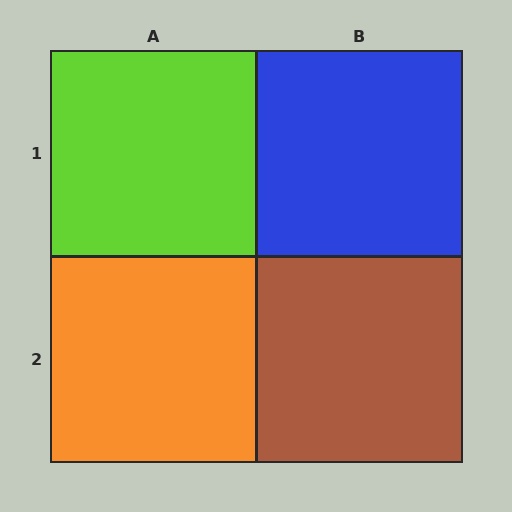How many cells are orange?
1 cell is orange.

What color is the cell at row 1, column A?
Lime.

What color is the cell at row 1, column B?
Blue.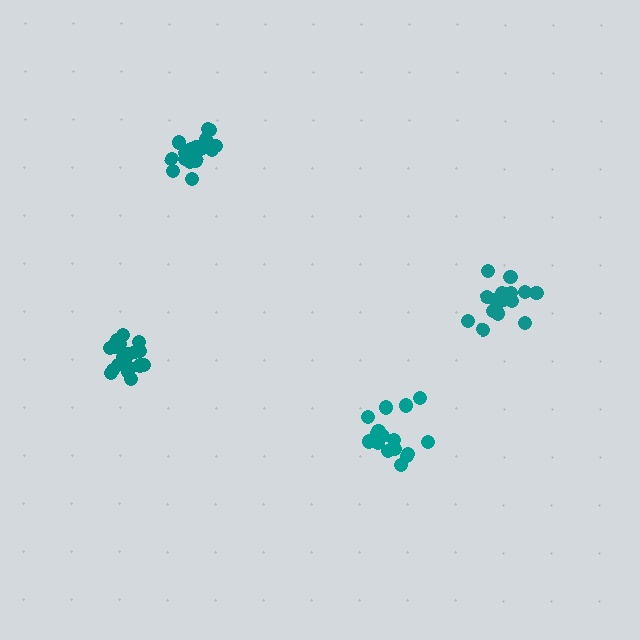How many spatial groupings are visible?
There are 4 spatial groupings.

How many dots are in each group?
Group 1: 16 dots, Group 2: 19 dots, Group 3: 20 dots, Group 4: 17 dots (72 total).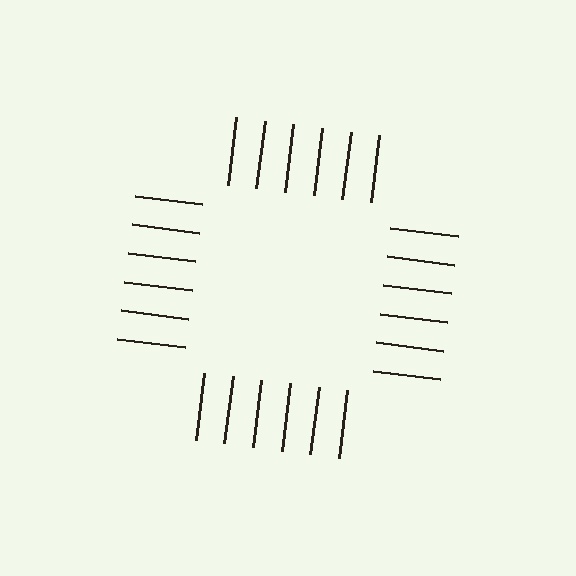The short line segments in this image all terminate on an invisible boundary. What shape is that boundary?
An illusory square — the line segments terminate on its edges but no continuous stroke is drawn.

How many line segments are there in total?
24 — 6 along each of the 4 edges.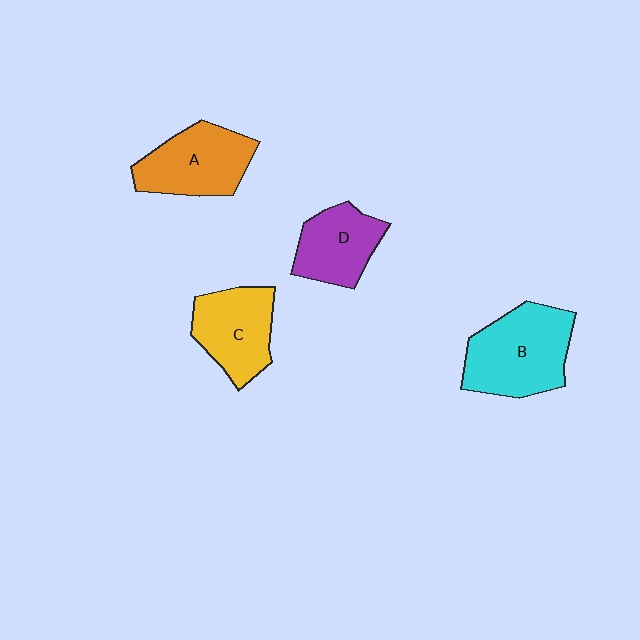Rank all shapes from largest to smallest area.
From largest to smallest: B (cyan), A (orange), C (yellow), D (purple).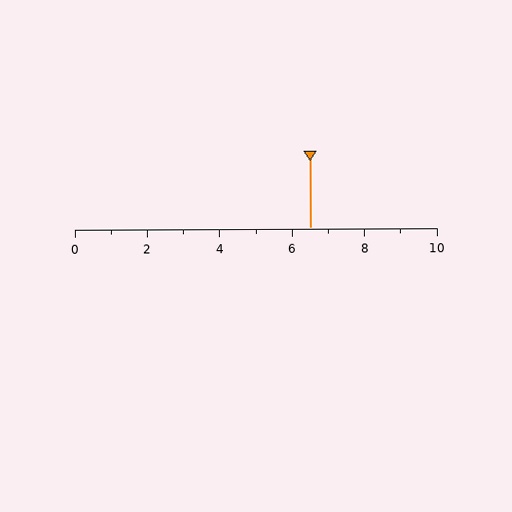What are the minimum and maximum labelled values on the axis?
The axis runs from 0 to 10.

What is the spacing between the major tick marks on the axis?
The major ticks are spaced 2 apart.